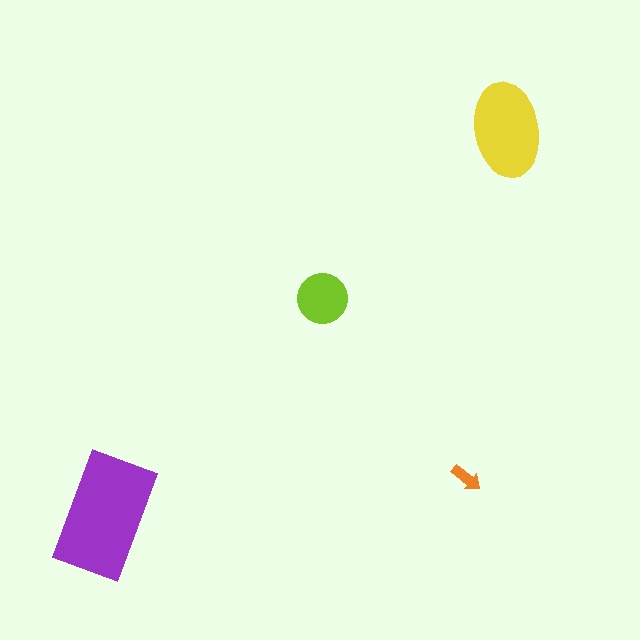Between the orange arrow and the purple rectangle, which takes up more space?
The purple rectangle.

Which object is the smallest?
The orange arrow.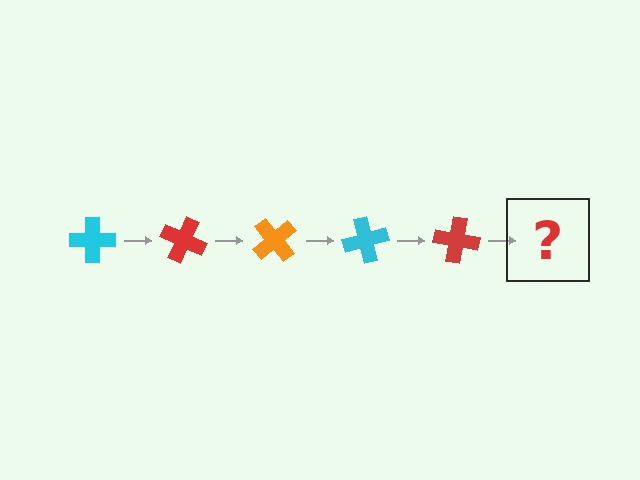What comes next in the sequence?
The next element should be an orange cross, rotated 125 degrees from the start.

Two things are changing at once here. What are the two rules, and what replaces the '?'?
The two rules are that it rotates 25 degrees each step and the color cycles through cyan, red, and orange. The '?' should be an orange cross, rotated 125 degrees from the start.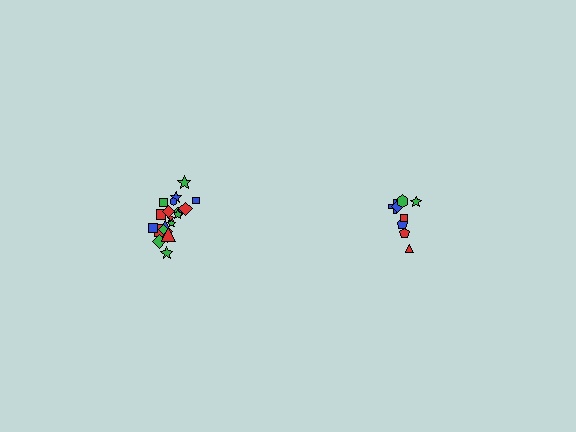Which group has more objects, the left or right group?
The left group.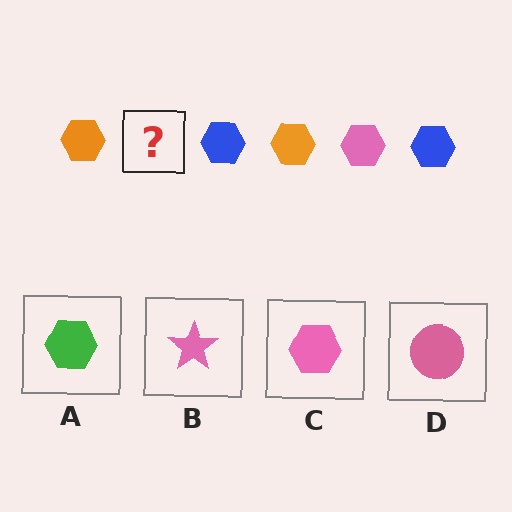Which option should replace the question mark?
Option C.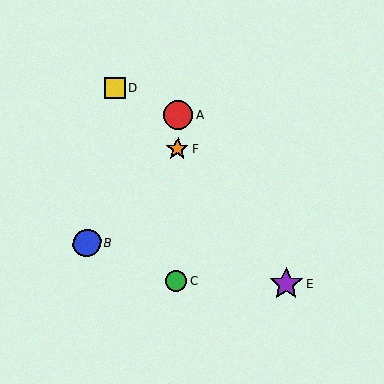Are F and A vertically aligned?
Yes, both are at x≈178.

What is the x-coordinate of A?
Object A is at x≈178.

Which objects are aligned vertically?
Objects A, C, F are aligned vertically.